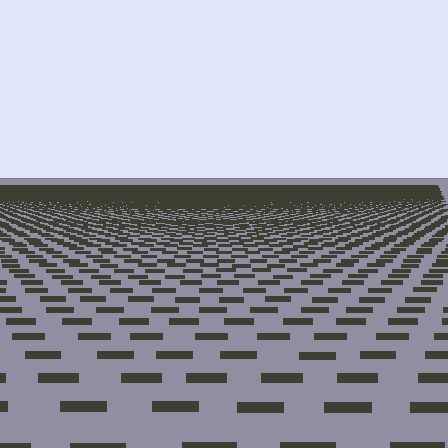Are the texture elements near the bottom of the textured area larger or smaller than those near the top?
Larger. Near the bottom, elements are closer to the viewer and appear at a bigger on-screen size.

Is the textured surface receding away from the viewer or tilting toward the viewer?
The surface is receding away from the viewer. Texture elements get smaller and denser toward the top.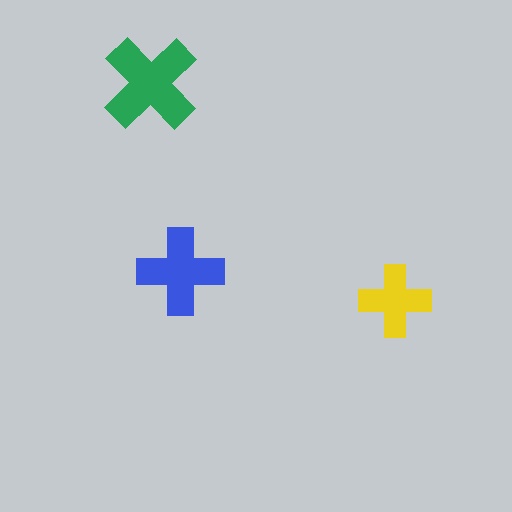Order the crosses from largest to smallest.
the green one, the blue one, the yellow one.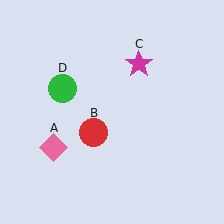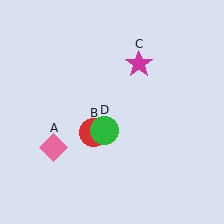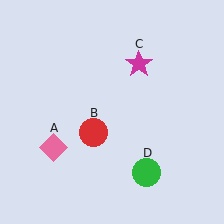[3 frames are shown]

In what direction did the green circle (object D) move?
The green circle (object D) moved down and to the right.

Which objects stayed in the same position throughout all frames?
Pink diamond (object A) and red circle (object B) and magenta star (object C) remained stationary.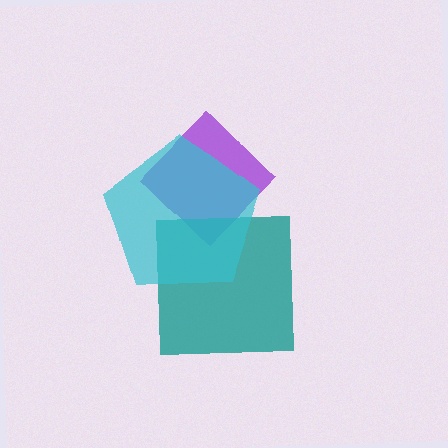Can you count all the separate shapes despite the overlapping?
Yes, there are 3 separate shapes.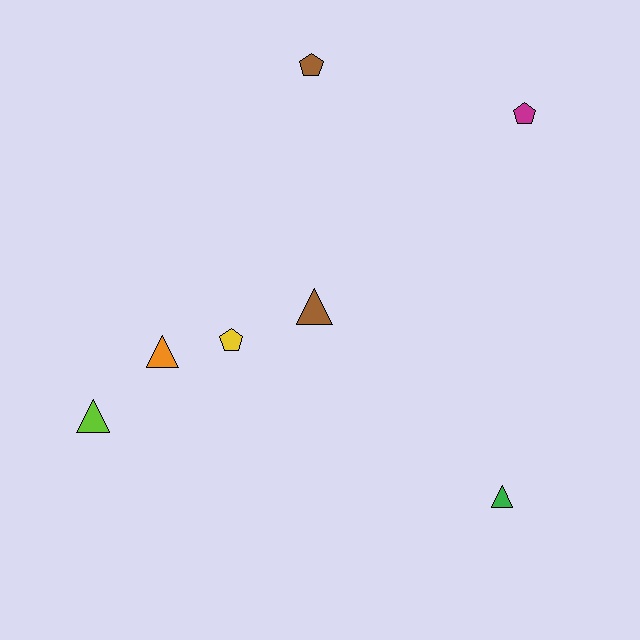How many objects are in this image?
There are 7 objects.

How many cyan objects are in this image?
There are no cyan objects.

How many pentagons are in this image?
There are 3 pentagons.